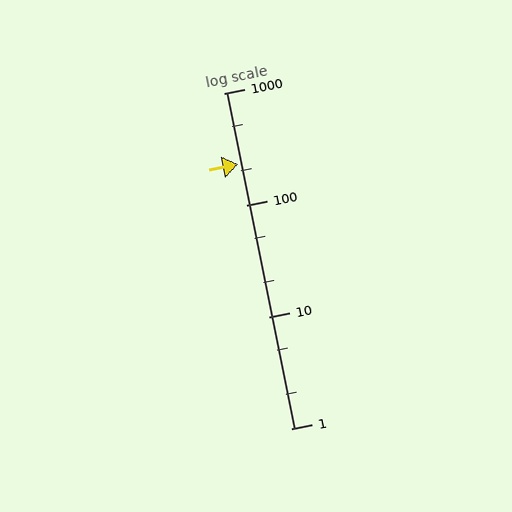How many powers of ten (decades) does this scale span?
The scale spans 3 decades, from 1 to 1000.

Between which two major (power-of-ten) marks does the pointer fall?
The pointer is between 100 and 1000.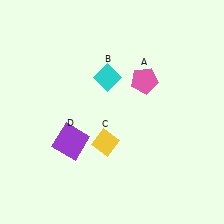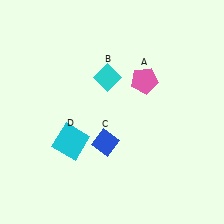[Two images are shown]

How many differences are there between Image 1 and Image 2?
There are 2 differences between the two images.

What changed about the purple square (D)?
In Image 1, D is purple. In Image 2, it changed to cyan.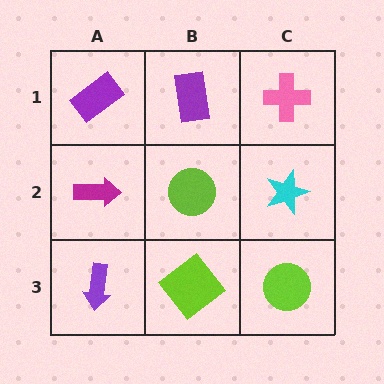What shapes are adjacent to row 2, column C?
A pink cross (row 1, column C), a lime circle (row 3, column C), a lime circle (row 2, column B).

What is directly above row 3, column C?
A cyan star.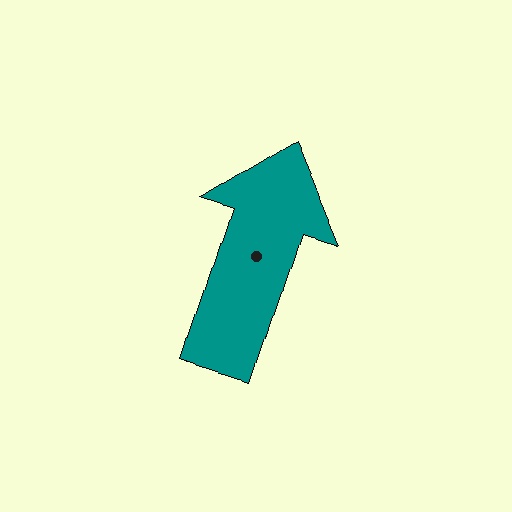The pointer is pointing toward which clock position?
Roughly 1 o'clock.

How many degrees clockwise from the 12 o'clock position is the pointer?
Approximately 18 degrees.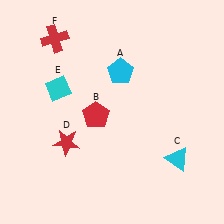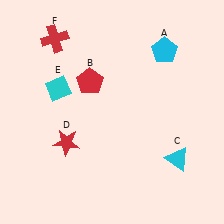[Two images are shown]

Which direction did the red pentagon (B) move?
The red pentagon (B) moved up.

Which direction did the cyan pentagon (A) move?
The cyan pentagon (A) moved right.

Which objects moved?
The objects that moved are: the cyan pentagon (A), the red pentagon (B).